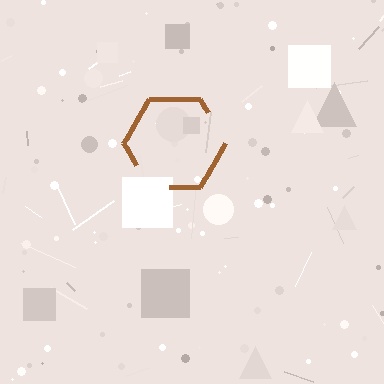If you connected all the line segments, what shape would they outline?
They would outline a hexagon.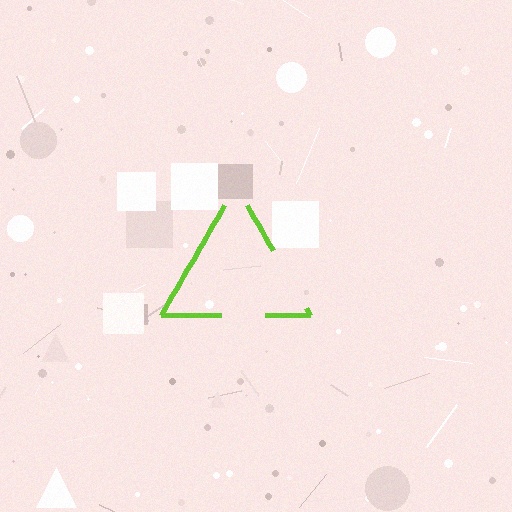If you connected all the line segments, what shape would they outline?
They would outline a triangle.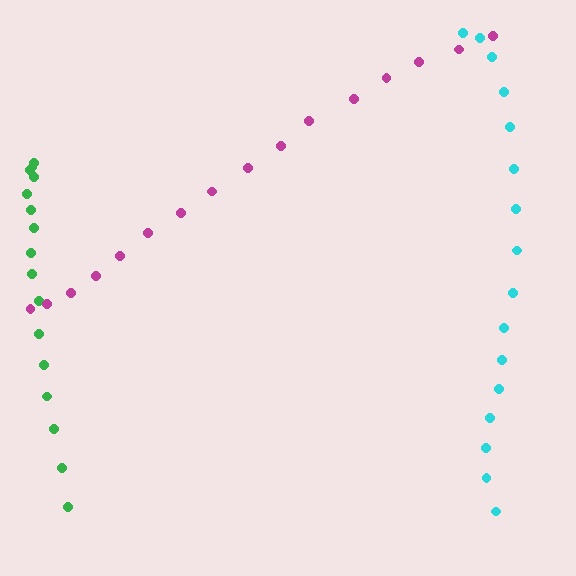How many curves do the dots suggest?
There are 3 distinct paths.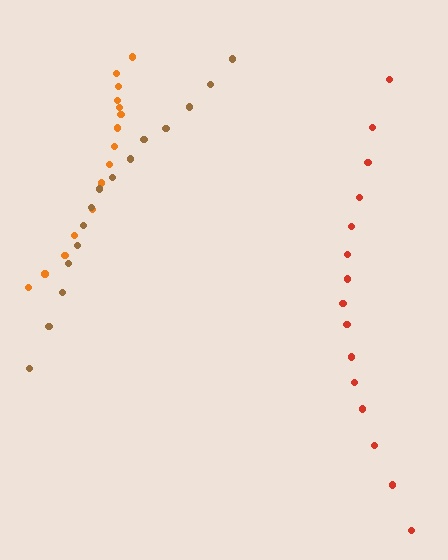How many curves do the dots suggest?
There are 3 distinct paths.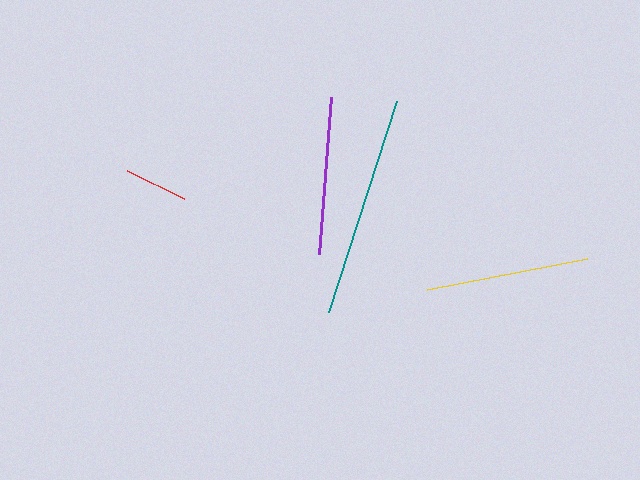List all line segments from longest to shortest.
From longest to shortest: teal, yellow, purple, red.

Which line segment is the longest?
The teal line is the longest at approximately 222 pixels.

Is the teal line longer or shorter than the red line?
The teal line is longer than the red line.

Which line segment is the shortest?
The red line is the shortest at approximately 64 pixels.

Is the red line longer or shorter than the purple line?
The purple line is longer than the red line.